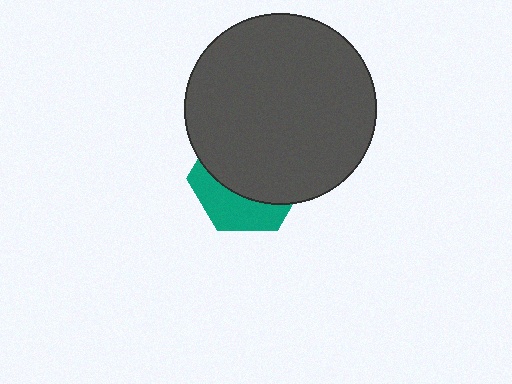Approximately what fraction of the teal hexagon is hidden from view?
Roughly 65% of the teal hexagon is hidden behind the dark gray circle.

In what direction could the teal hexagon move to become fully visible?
The teal hexagon could move down. That would shift it out from behind the dark gray circle entirely.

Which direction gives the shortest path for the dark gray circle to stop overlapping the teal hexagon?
Moving up gives the shortest separation.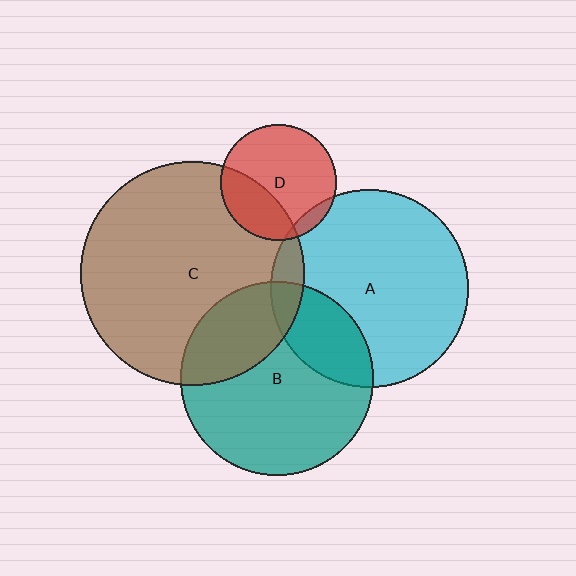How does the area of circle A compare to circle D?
Approximately 2.9 times.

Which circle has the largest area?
Circle C (brown).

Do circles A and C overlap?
Yes.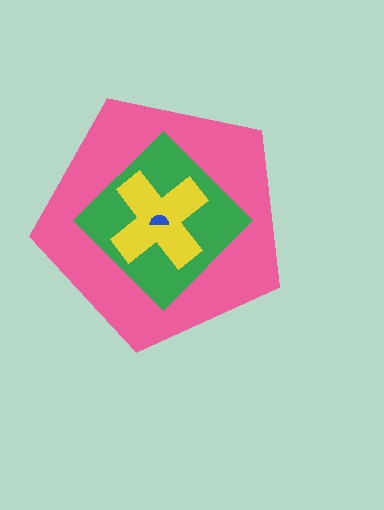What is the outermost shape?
The pink pentagon.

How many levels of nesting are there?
4.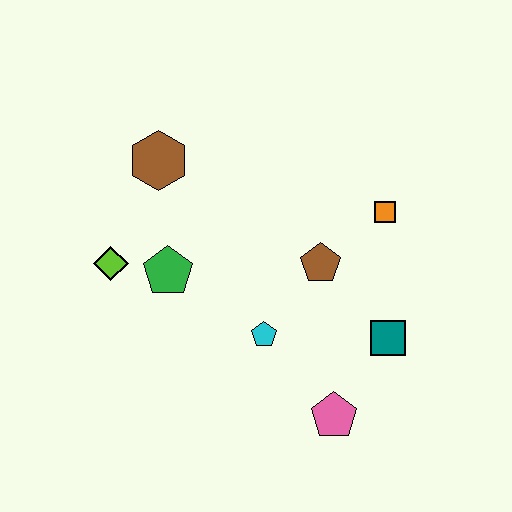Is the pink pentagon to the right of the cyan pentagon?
Yes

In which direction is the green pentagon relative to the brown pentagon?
The green pentagon is to the left of the brown pentagon.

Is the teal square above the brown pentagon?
No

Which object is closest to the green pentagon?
The lime diamond is closest to the green pentagon.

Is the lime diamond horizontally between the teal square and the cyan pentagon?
No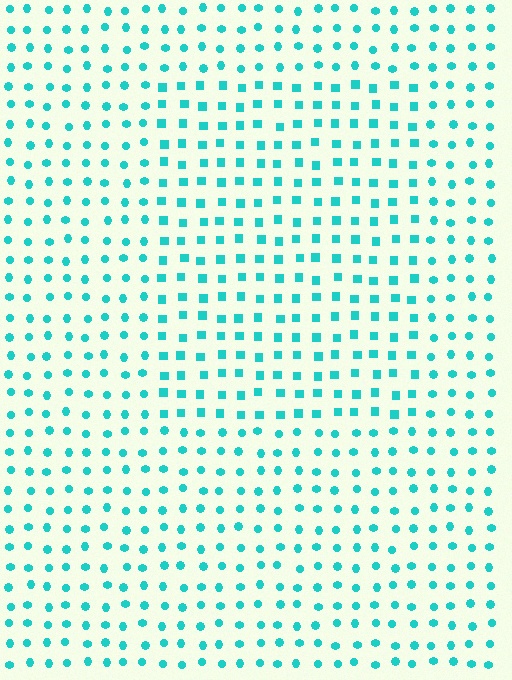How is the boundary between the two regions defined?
The boundary is defined by a change in element shape: squares inside vs. circles outside. All elements share the same color and spacing.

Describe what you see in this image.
The image is filled with small cyan elements arranged in a uniform grid. A rectangle-shaped region contains squares, while the surrounding area contains circles. The boundary is defined purely by the change in element shape.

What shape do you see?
I see a rectangle.